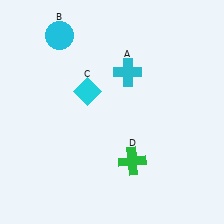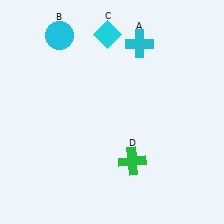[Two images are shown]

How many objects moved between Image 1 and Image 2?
2 objects moved between the two images.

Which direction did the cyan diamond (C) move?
The cyan diamond (C) moved up.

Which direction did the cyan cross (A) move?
The cyan cross (A) moved up.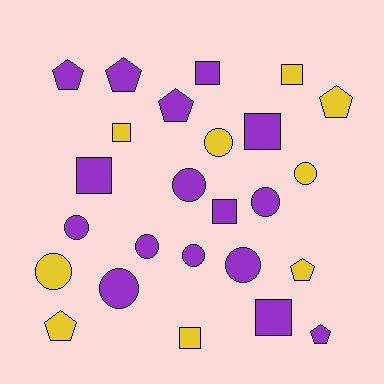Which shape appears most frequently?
Circle, with 10 objects.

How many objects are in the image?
There are 25 objects.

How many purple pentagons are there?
There are 4 purple pentagons.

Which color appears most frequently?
Purple, with 16 objects.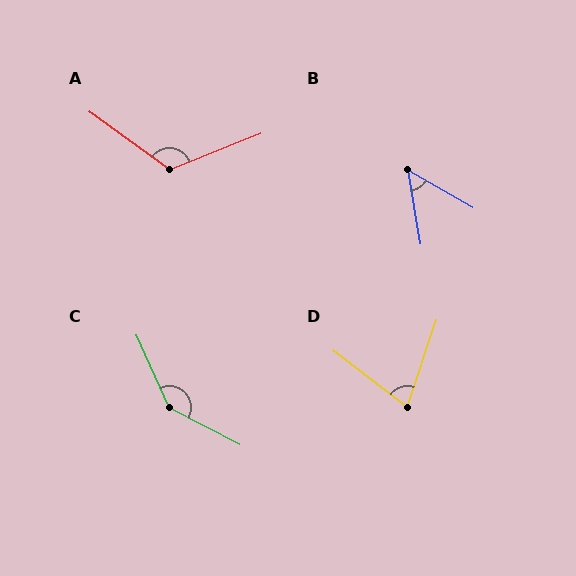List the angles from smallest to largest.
B (51°), D (71°), A (122°), C (142°).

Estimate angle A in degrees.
Approximately 122 degrees.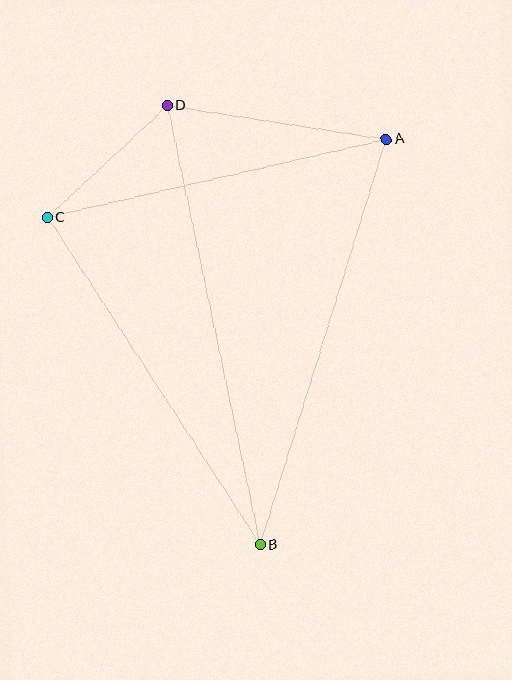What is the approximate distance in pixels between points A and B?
The distance between A and B is approximately 425 pixels.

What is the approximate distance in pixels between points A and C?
The distance between A and C is approximately 348 pixels.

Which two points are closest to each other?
Points C and D are closest to each other.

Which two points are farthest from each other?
Points B and D are farthest from each other.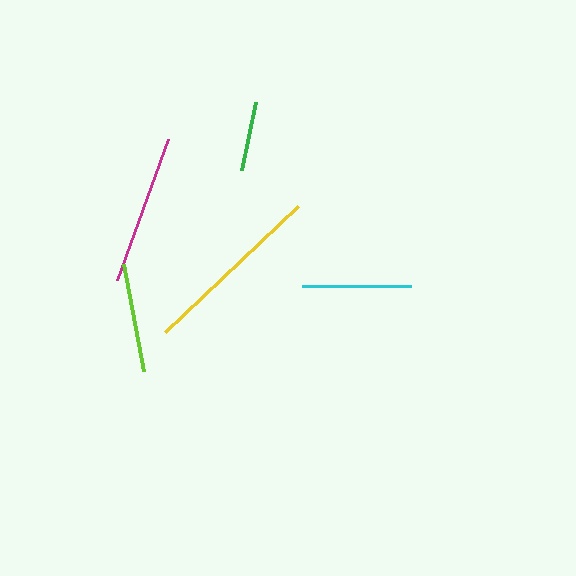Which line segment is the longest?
The yellow line is the longest at approximately 183 pixels.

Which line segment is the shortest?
The green line is the shortest at approximately 69 pixels.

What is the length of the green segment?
The green segment is approximately 69 pixels long.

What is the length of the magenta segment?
The magenta segment is approximately 150 pixels long.